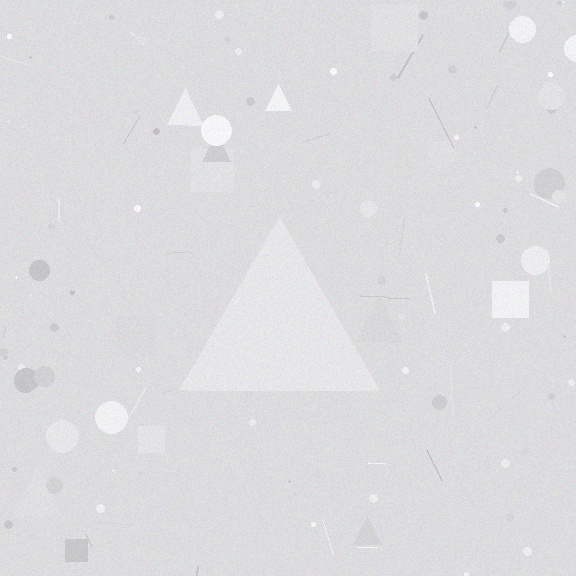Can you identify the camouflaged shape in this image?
The camouflaged shape is a triangle.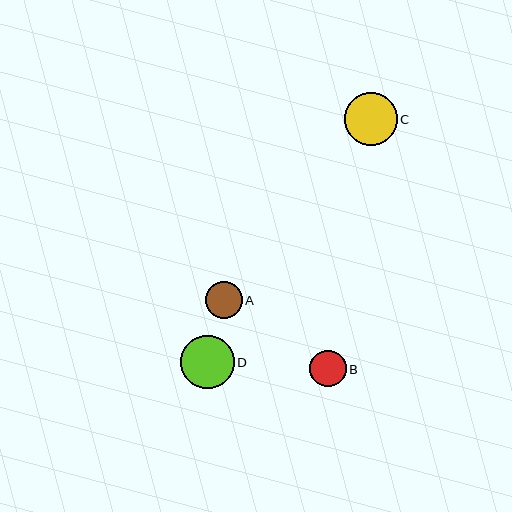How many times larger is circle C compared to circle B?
Circle C is approximately 1.4 times the size of circle B.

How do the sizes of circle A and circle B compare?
Circle A and circle B are approximately the same size.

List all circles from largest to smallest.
From largest to smallest: D, C, A, B.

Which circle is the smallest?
Circle B is the smallest with a size of approximately 36 pixels.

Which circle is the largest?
Circle D is the largest with a size of approximately 53 pixels.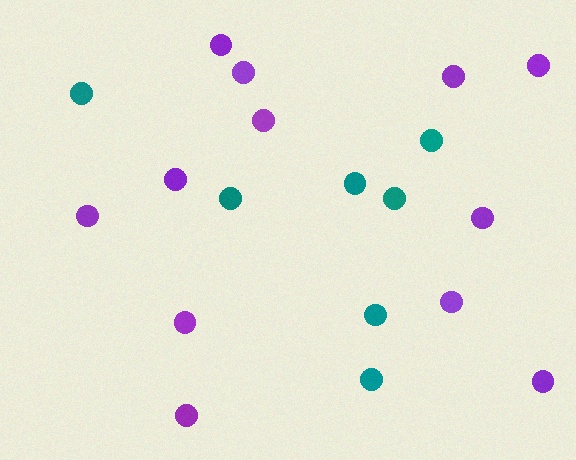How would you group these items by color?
There are 2 groups: one group of teal circles (7) and one group of purple circles (12).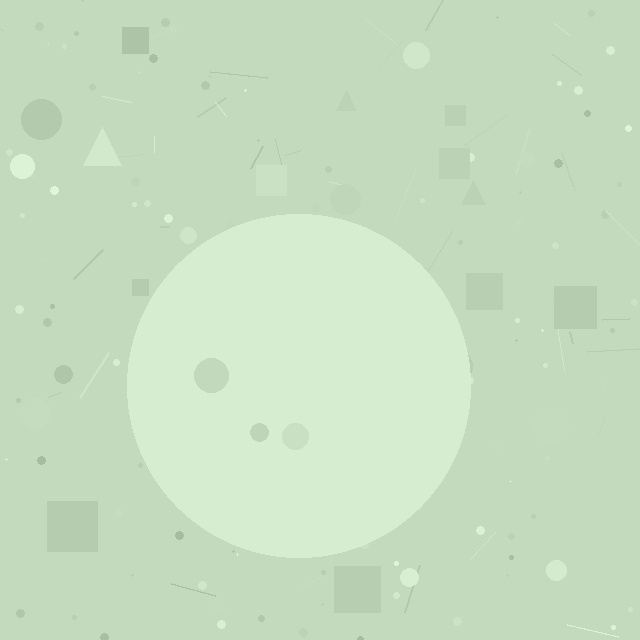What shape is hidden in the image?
A circle is hidden in the image.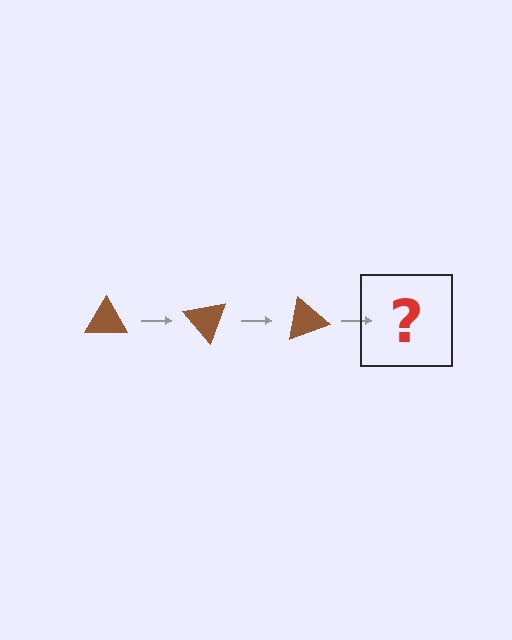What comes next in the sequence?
The next element should be a brown triangle rotated 150 degrees.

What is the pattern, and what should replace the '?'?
The pattern is that the triangle rotates 50 degrees each step. The '?' should be a brown triangle rotated 150 degrees.